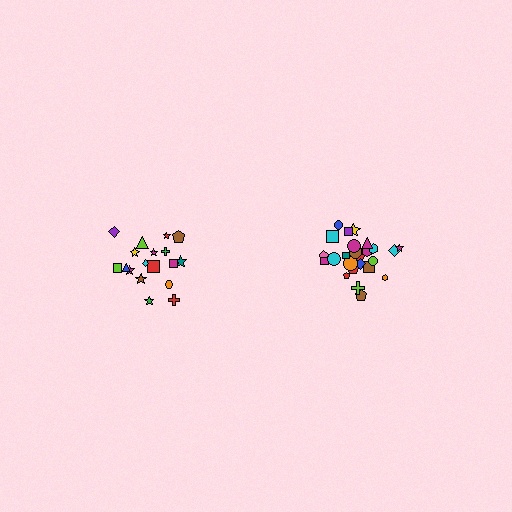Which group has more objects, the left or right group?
The right group.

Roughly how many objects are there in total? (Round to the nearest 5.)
Roughly 45 objects in total.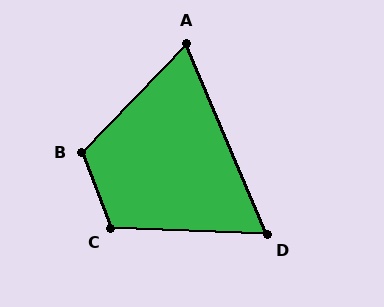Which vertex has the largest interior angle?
B, at approximately 115 degrees.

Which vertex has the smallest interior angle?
D, at approximately 65 degrees.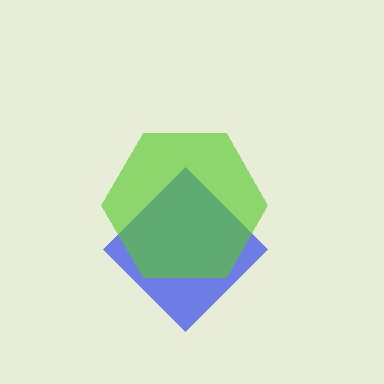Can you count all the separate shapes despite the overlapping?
Yes, there are 2 separate shapes.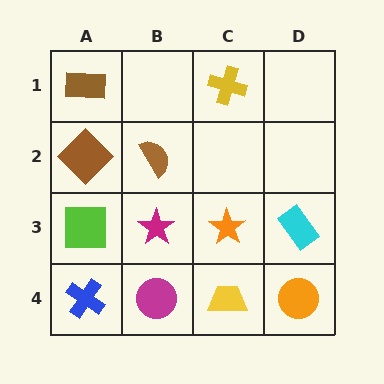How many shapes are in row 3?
4 shapes.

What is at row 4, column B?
A magenta circle.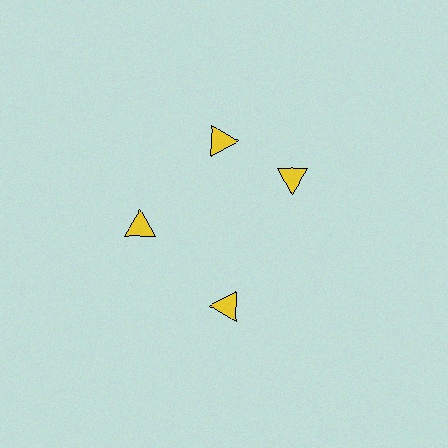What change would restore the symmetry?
The symmetry would be restored by rotating it back into even spacing with its neighbors so that all 4 triangles sit at equal angles and equal distance from the center.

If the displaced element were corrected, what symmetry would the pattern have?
It would have 4-fold rotational symmetry — the pattern would map onto itself every 90 degrees.